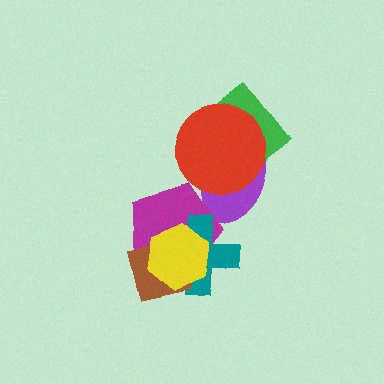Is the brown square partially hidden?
Yes, it is partially covered by another shape.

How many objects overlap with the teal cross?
3 objects overlap with the teal cross.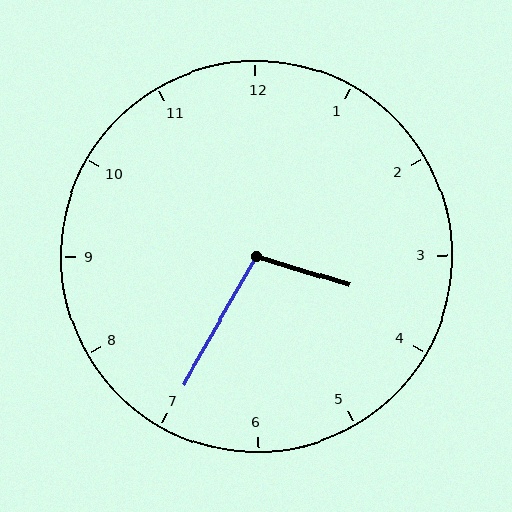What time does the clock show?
3:35.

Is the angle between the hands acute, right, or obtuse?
It is obtuse.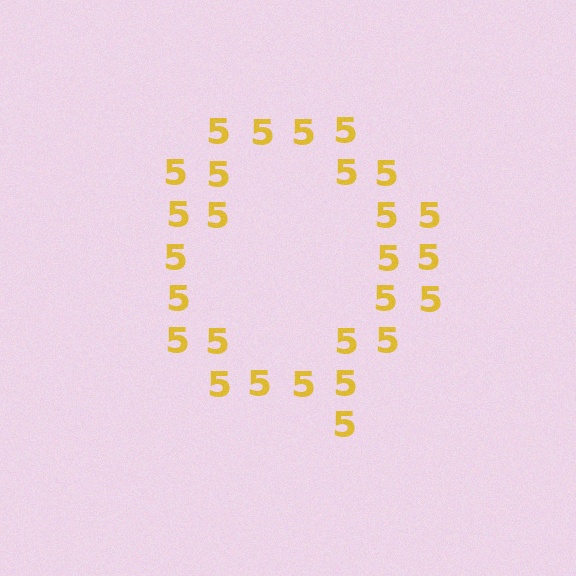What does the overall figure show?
The overall figure shows the letter Q.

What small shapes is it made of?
It is made of small digit 5's.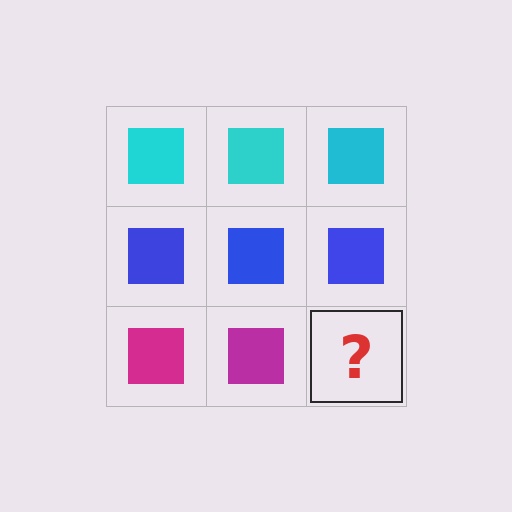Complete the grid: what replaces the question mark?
The question mark should be replaced with a magenta square.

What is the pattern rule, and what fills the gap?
The rule is that each row has a consistent color. The gap should be filled with a magenta square.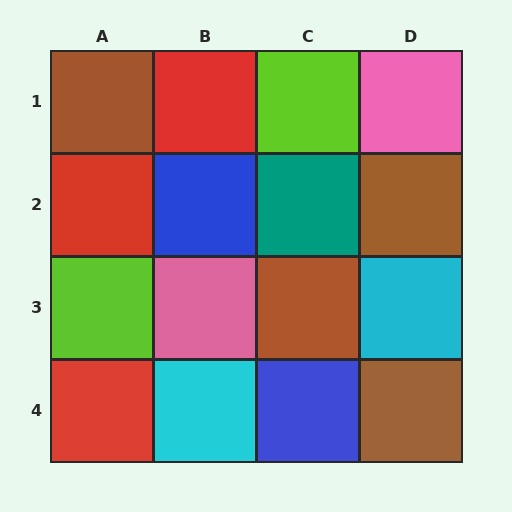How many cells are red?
3 cells are red.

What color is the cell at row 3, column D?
Cyan.